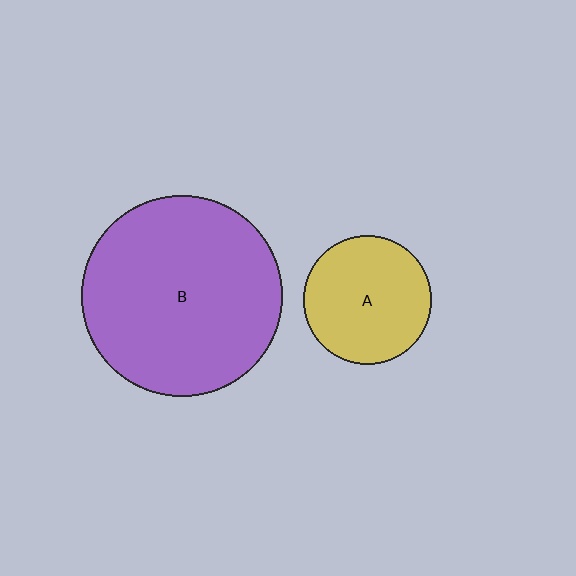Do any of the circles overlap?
No, none of the circles overlap.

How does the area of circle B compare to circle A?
Approximately 2.5 times.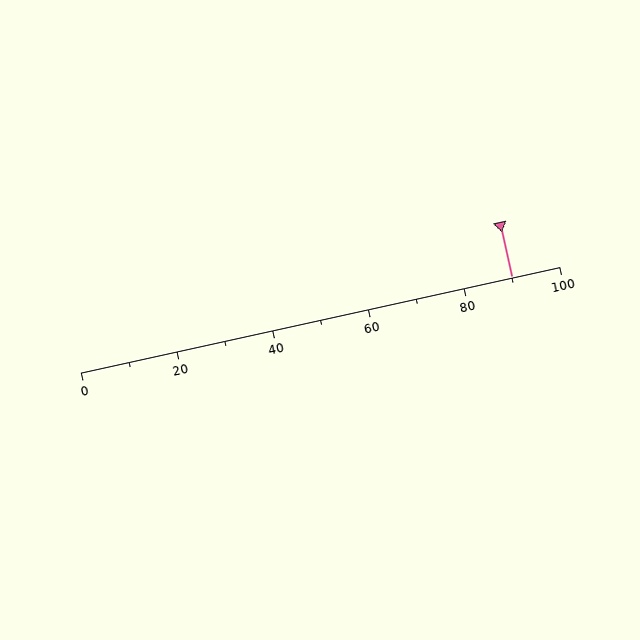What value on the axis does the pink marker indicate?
The marker indicates approximately 90.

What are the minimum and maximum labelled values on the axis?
The axis runs from 0 to 100.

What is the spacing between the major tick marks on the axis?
The major ticks are spaced 20 apart.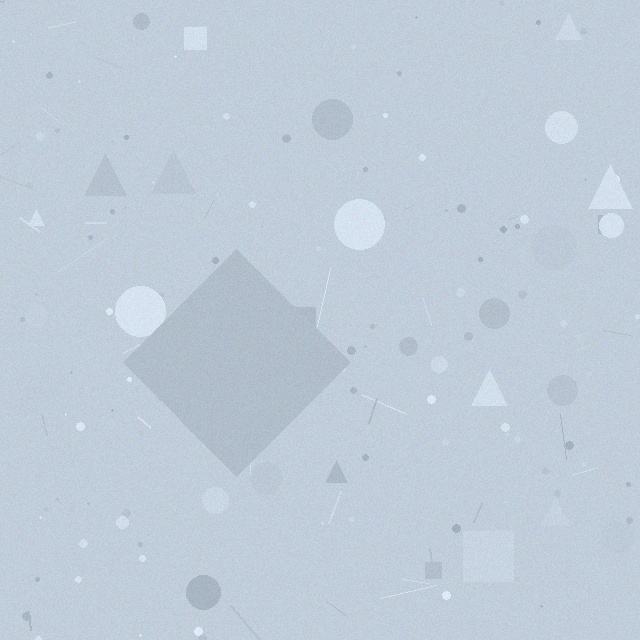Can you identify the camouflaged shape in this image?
The camouflaged shape is a diamond.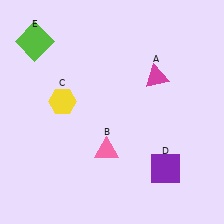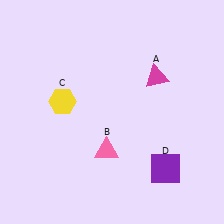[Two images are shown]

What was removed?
The lime square (E) was removed in Image 2.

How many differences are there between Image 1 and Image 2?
There is 1 difference between the two images.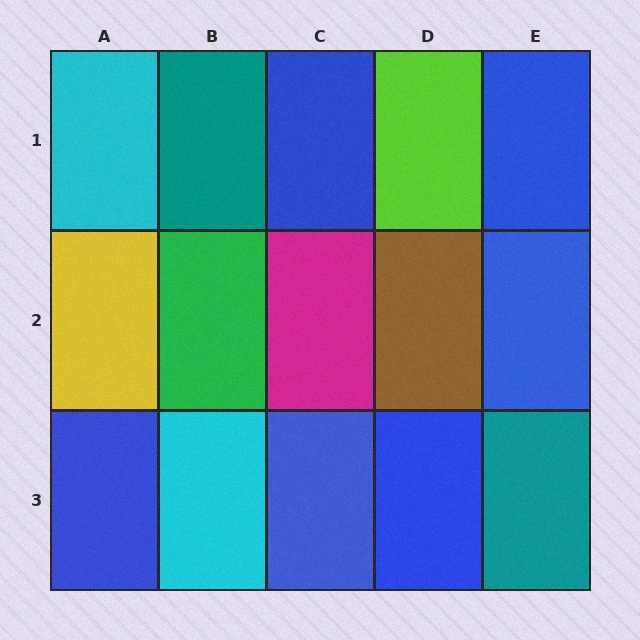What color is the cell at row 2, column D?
Brown.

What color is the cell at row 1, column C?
Blue.